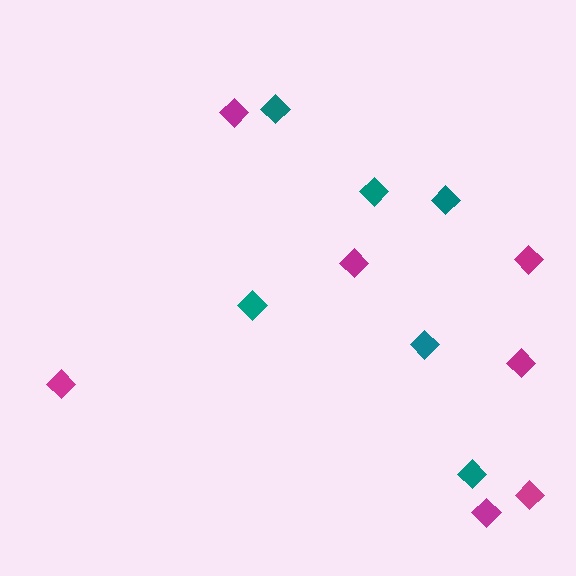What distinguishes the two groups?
There are 2 groups: one group of teal diamonds (6) and one group of magenta diamonds (7).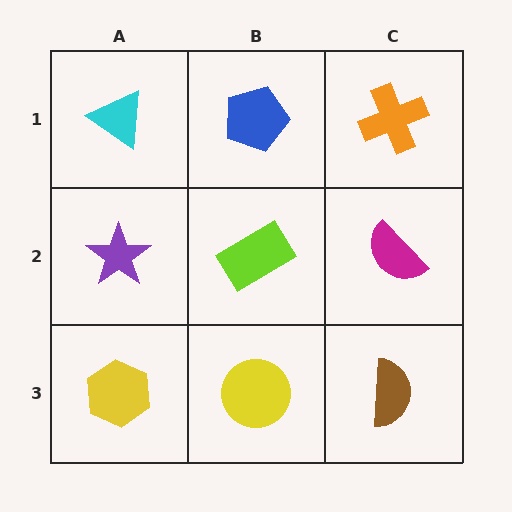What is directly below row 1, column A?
A purple star.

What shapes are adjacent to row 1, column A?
A purple star (row 2, column A), a blue pentagon (row 1, column B).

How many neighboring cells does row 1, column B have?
3.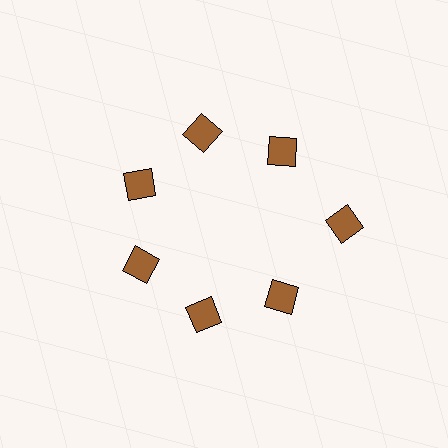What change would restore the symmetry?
The symmetry would be restored by moving it inward, back onto the ring so that all 7 diamonds sit at equal angles and equal distance from the center.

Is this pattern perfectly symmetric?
No. The 7 brown diamonds are arranged in a ring, but one element near the 3 o'clock position is pushed outward from the center, breaking the 7-fold rotational symmetry.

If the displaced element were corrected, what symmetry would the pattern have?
It would have 7-fold rotational symmetry — the pattern would map onto itself every 51 degrees.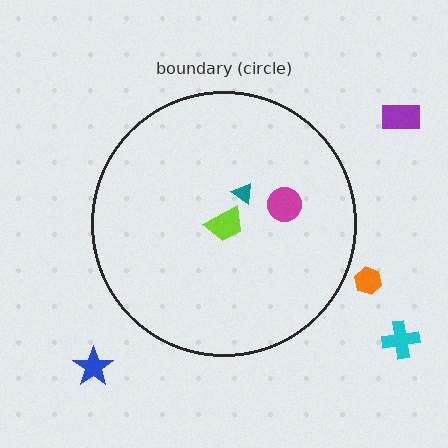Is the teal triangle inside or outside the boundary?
Inside.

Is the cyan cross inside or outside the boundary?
Outside.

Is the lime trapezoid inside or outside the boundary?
Inside.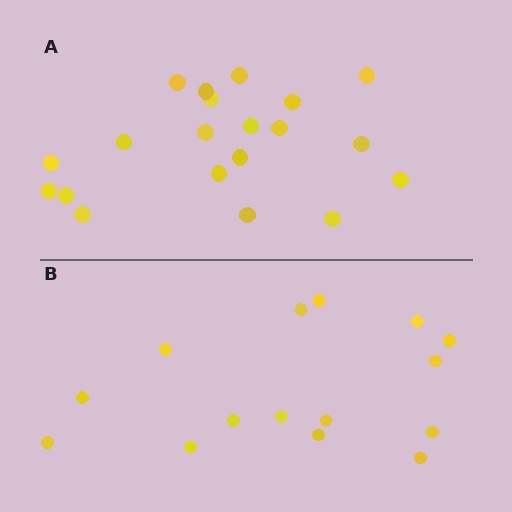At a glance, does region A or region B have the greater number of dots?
Region A (the top region) has more dots.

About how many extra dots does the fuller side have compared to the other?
Region A has about 5 more dots than region B.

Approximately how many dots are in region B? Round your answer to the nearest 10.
About 20 dots. (The exact count is 15, which rounds to 20.)